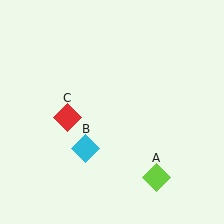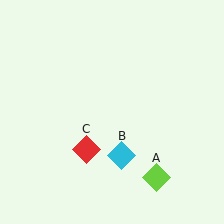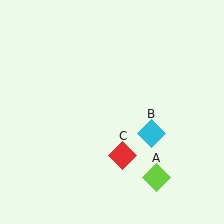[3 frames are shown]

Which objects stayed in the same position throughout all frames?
Lime diamond (object A) remained stationary.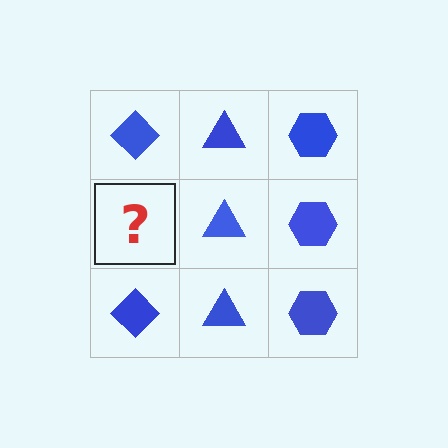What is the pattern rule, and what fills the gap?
The rule is that each column has a consistent shape. The gap should be filled with a blue diamond.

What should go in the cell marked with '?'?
The missing cell should contain a blue diamond.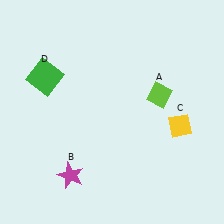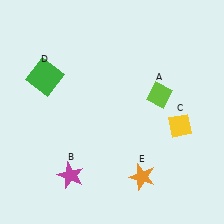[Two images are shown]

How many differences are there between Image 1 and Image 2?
There is 1 difference between the two images.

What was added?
An orange star (E) was added in Image 2.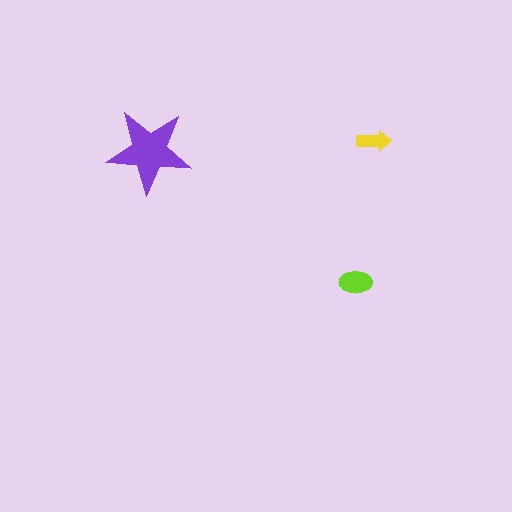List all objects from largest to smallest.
The purple star, the lime ellipse, the yellow arrow.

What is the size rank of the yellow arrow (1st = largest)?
3rd.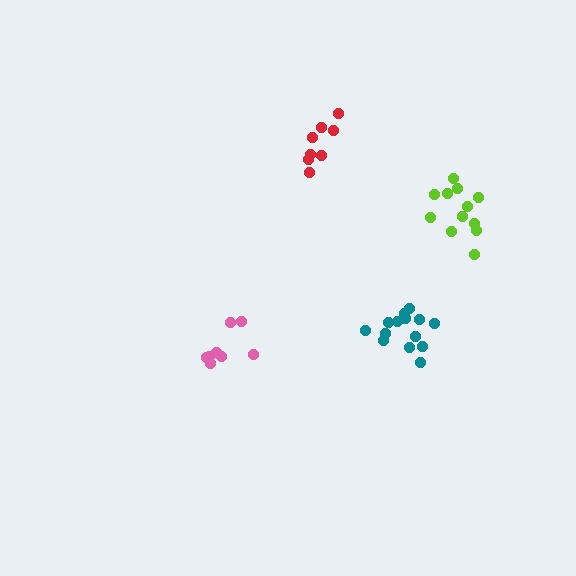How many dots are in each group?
Group 1: 8 dots, Group 2: 12 dots, Group 3: 8 dots, Group 4: 14 dots (42 total).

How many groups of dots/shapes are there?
There are 4 groups.